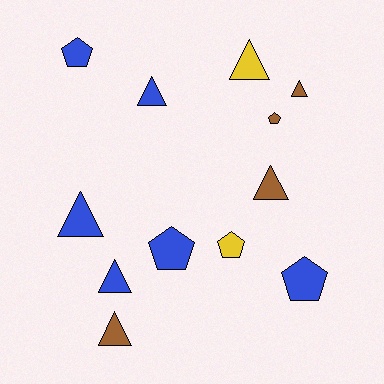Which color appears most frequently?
Blue, with 6 objects.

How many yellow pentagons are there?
There is 1 yellow pentagon.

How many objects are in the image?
There are 12 objects.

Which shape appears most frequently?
Triangle, with 7 objects.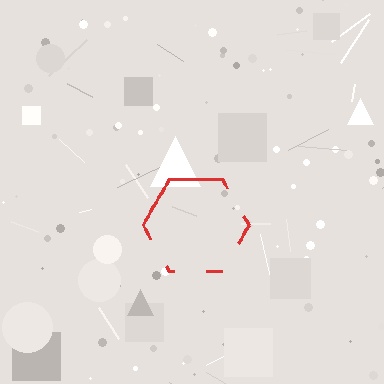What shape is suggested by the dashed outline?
The dashed outline suggests a hexagon.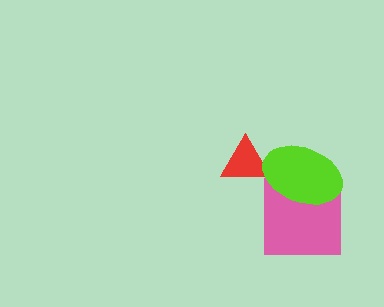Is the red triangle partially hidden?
Yes, it is partially covered by another shape.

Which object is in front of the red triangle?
The lime ellipse is in front of the red triangle.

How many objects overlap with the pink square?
1 object overlaps with the pink square.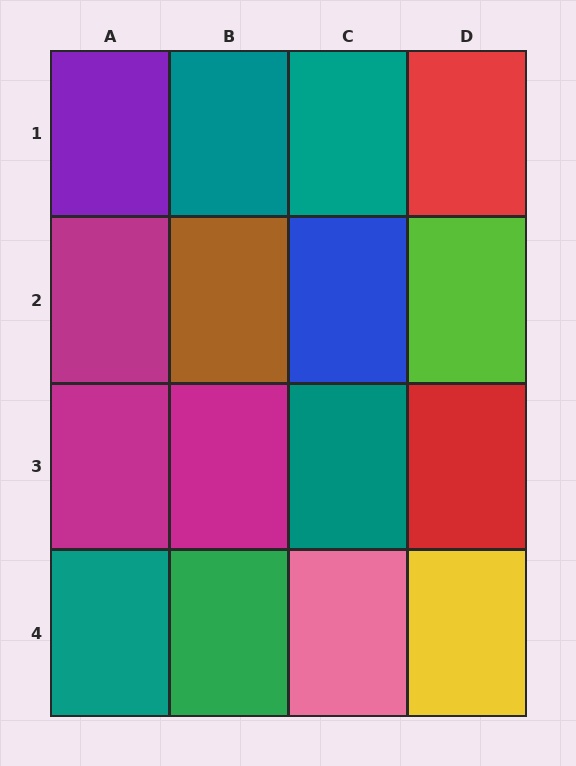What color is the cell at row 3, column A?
Magenta.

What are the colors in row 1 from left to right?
Purple, teal, teal, red.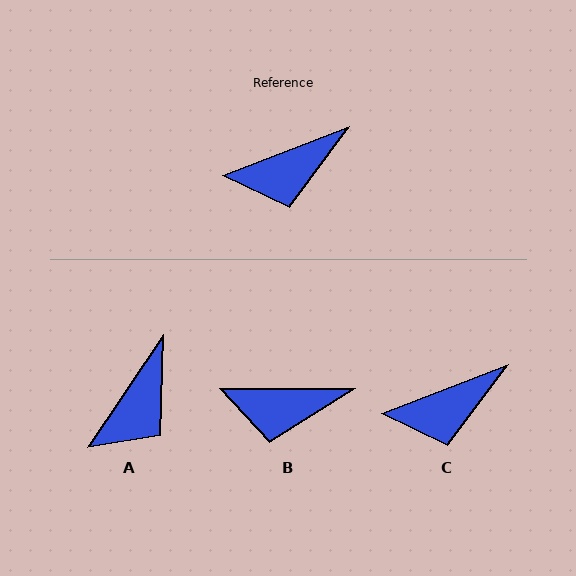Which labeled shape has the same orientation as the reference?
C.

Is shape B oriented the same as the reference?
No, it is off by about 21 degrees.